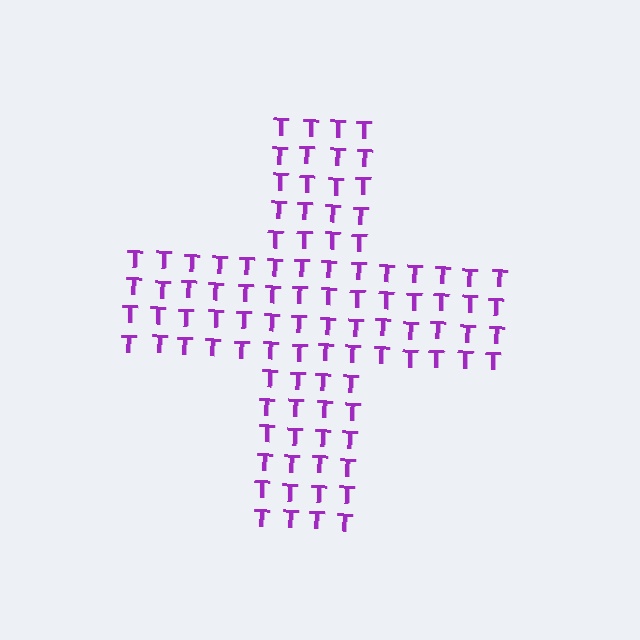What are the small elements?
The small elements are letter T's.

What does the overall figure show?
The overall figure shows a cross.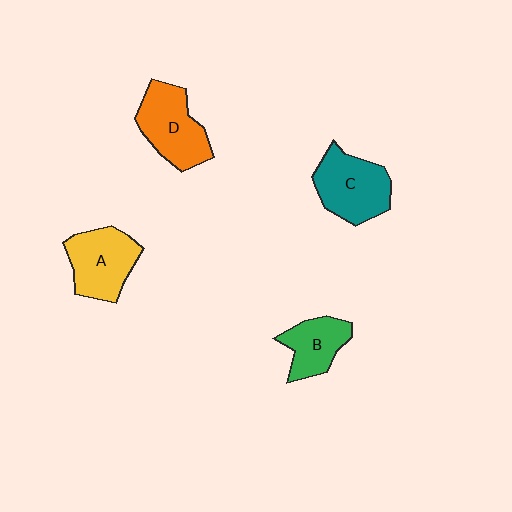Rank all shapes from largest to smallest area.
From largest to smallest: C (teal), D (orange), A (yellow), B (green).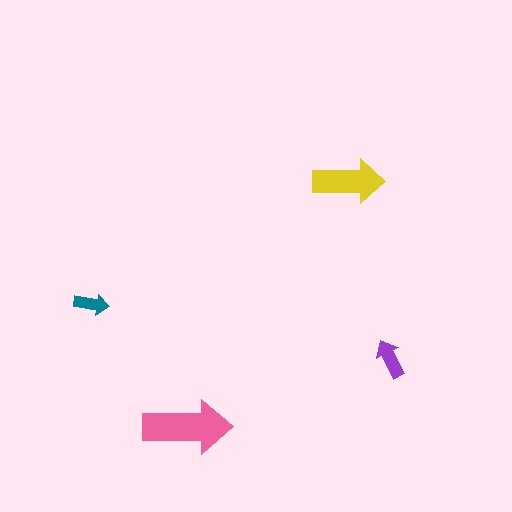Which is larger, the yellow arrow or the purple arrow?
The yellow one.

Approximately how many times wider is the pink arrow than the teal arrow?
About 2.5 times wider.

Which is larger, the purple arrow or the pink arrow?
The pink one.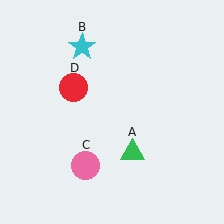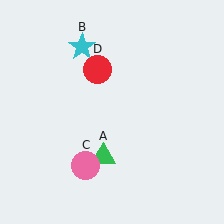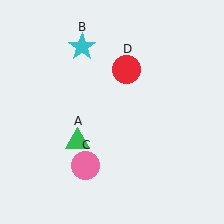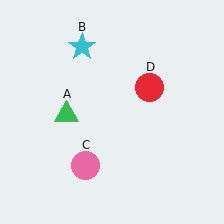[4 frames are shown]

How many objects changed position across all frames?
2 objects changed position: green triangle (object A), red circle (object D).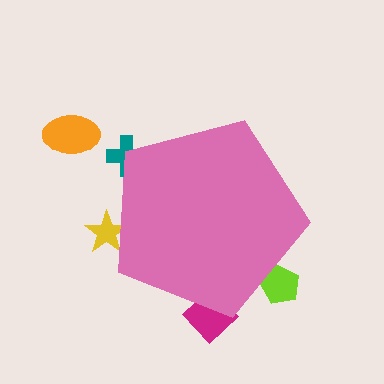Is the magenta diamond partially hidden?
Yes, the magenta diamond is partially hidden behind the pink pentagon.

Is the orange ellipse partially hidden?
No, the orange ellipse is fully visible.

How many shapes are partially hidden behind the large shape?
4 shapes are partially hidden.